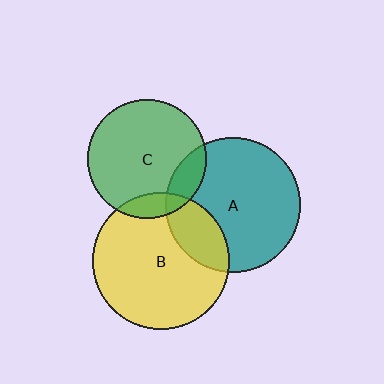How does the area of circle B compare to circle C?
Approximately 1.3 times.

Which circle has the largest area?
Circle B (yellow).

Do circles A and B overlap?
Yes.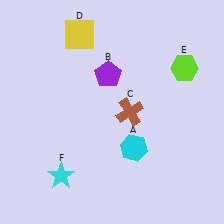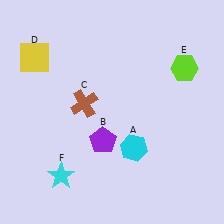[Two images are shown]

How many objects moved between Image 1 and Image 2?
3 objects moved between the two images.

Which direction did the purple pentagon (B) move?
The purple pentagon (B) moved down.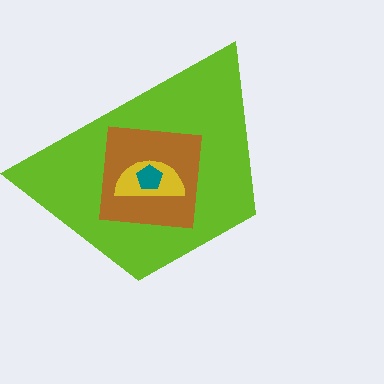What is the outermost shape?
The lime trapezoid.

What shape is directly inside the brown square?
The yellow semicircle.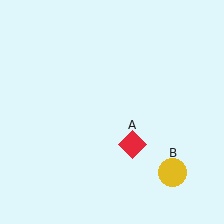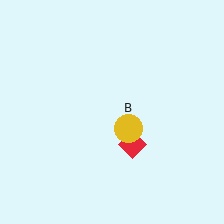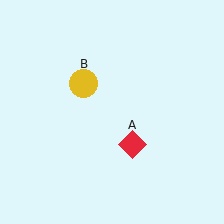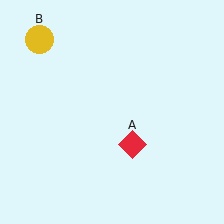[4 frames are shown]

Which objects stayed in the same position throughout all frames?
Red diamond (object A) remained stationary.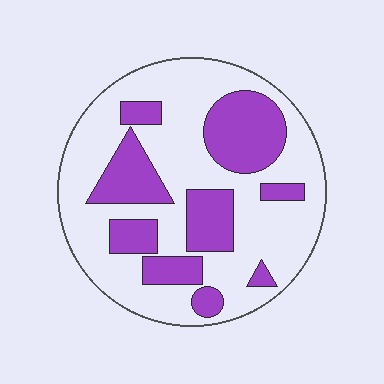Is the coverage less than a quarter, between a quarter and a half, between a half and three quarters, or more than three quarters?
Between a quarter and a half.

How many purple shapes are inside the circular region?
9.